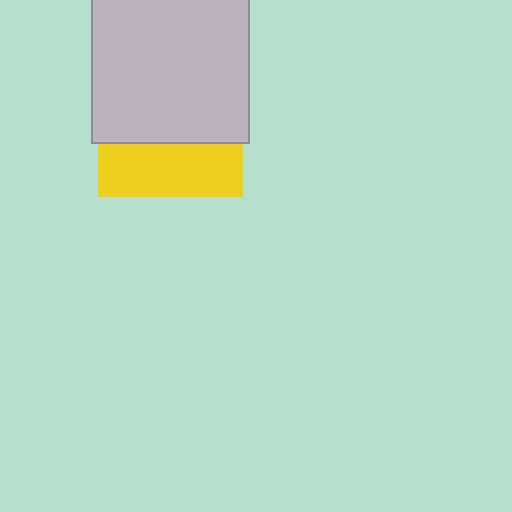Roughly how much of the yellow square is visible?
A small part of it is visible (roughly 37%).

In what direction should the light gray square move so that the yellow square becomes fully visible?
The light gray square should move up. That is the shortest direction to clear the overlap and leave the yellow square fully visible.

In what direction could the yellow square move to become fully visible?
The yellow square could move down. That would shift it out from behind the light gray square entirely.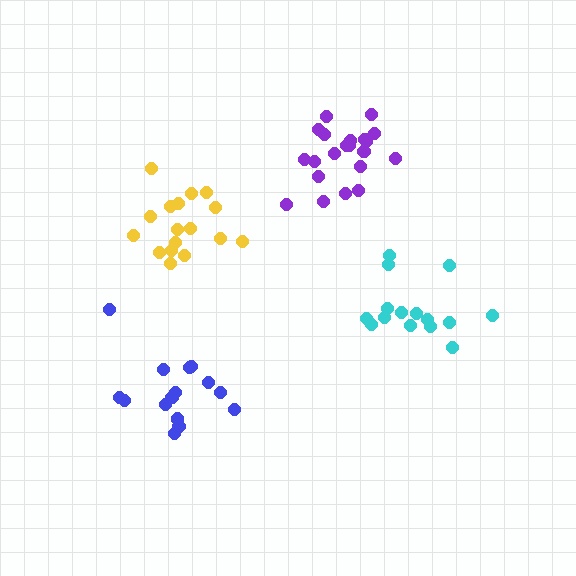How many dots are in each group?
Group 1: 17 dots, Group 2: 15 dots, Group 3: 15 dots, Group 4: 21 dots (68 total).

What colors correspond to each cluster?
The clusters are colored: yellow, cyan, blue, purple.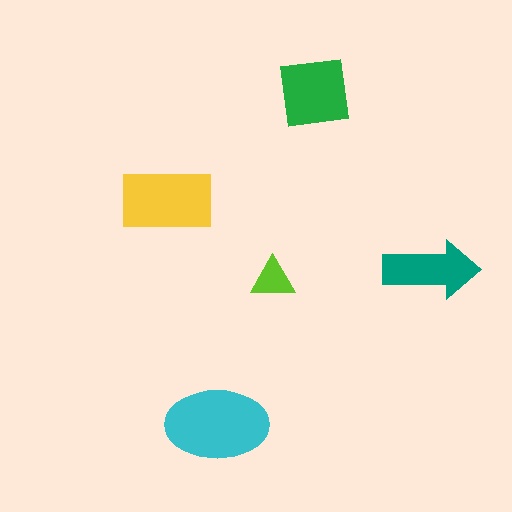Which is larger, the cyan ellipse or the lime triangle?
The cyan ellipse.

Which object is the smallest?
The lime triangle.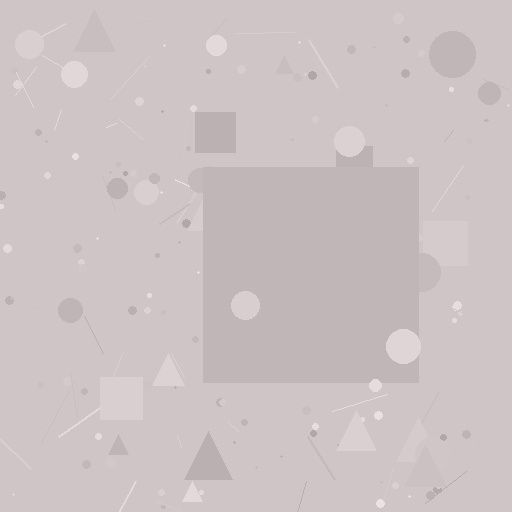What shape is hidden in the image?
A square is hidden in the image.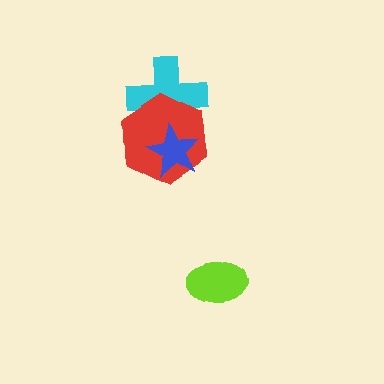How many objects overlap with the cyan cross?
2 objects overlap with the cyan cross.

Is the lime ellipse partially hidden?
No, no other shape covers it.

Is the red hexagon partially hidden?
Yes, it is partially covered by another shape.